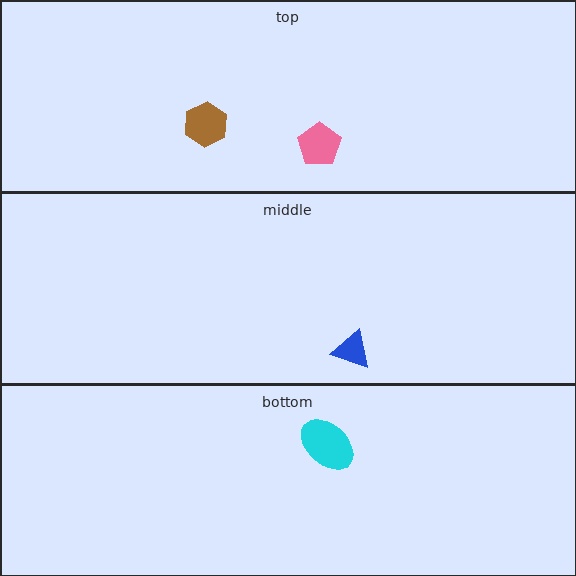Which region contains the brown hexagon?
The top region.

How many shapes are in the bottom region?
1.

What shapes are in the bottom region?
The cyan ellipse.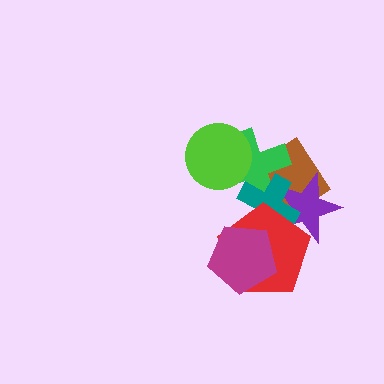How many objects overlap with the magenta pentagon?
2 objects overlap with the magenta pentagon.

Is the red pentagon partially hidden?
Yes, it is partially covered by another shape.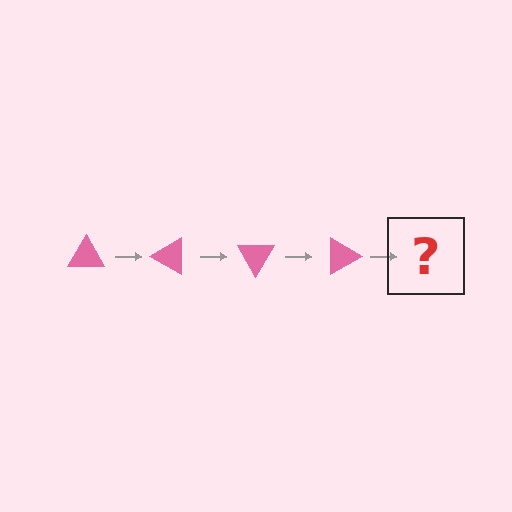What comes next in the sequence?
The next element should be a pink triangle rotated 120 degrees.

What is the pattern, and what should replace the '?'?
The pattern is that the triangle rotates 30 degrees each step. The '?' should be a pink triangle rotated 120 degrees.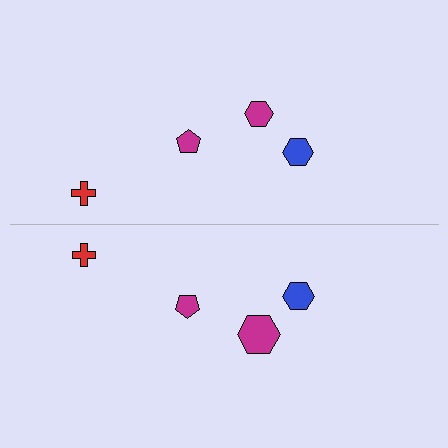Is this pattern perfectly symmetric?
No, the pattern is not perfectly symmetric. The magenta hexagon on the bottom side has a different size than its mirror counterpart.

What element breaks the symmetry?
The magenta hexagon on the bottom side has a different size than its mirror counterpart.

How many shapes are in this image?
There are 8 shapes in this image.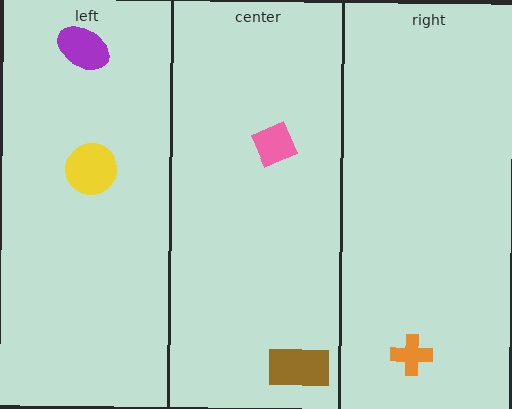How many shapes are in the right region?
1.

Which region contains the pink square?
The center region.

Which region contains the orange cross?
The right region.